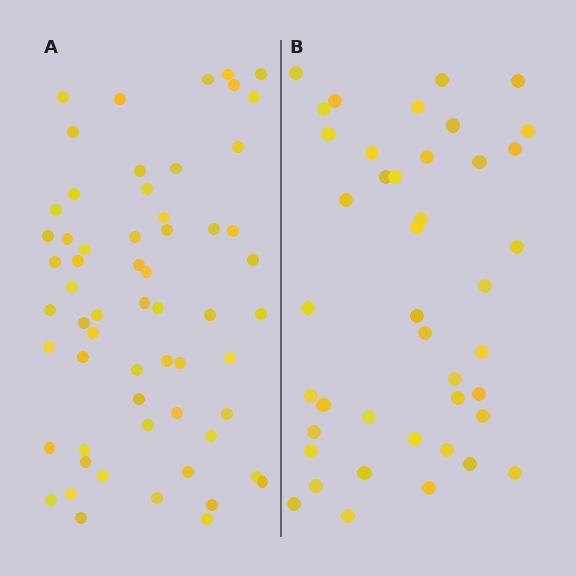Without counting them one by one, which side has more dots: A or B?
Region A (the left region) has more dots.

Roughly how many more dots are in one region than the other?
Region A has approximately 20 more dots than region B.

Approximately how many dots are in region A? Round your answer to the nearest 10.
About 60 dots.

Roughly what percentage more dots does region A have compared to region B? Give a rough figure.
About 45% more.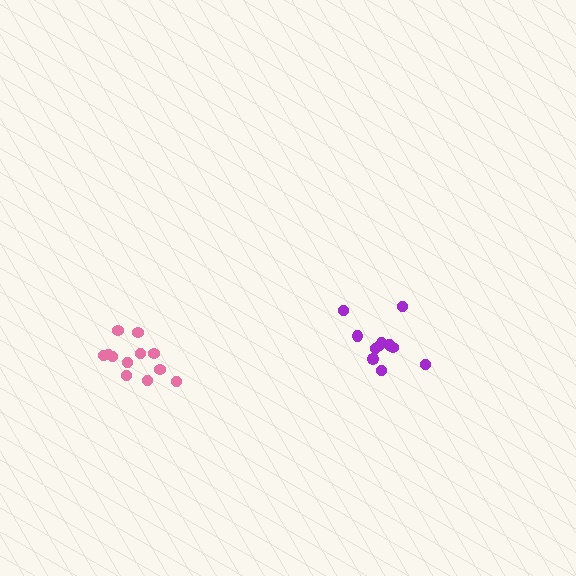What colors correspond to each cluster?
The clusters are colored: purple, pink.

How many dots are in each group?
Group 1: 11 dots, Group 2: 12 dots (23 total).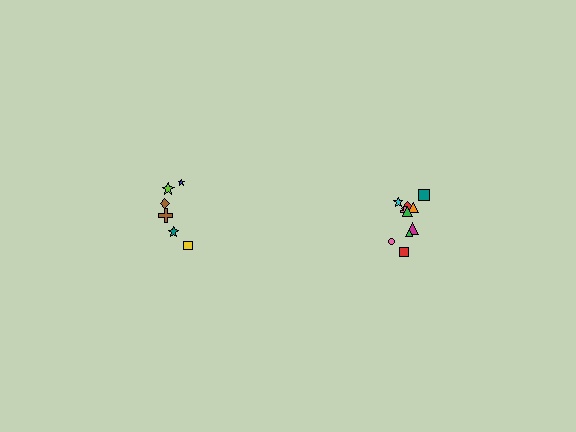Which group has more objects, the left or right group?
The right group.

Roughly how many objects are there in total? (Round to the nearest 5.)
Roughly 15 objects in total.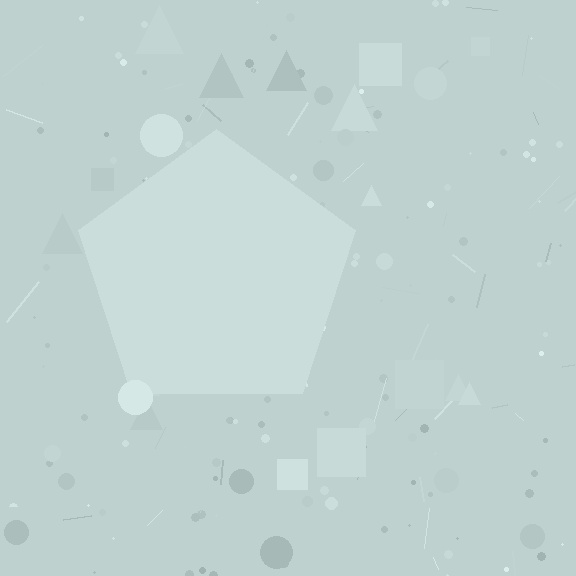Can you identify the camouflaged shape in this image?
The camouflaged shape is a pentagon.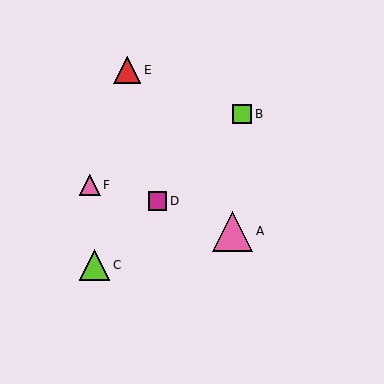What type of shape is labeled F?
Shape F is a pink triangle.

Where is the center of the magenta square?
The center of the magenta square is at (158, 201).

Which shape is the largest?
The pink triangle (labeled A) is the largest.